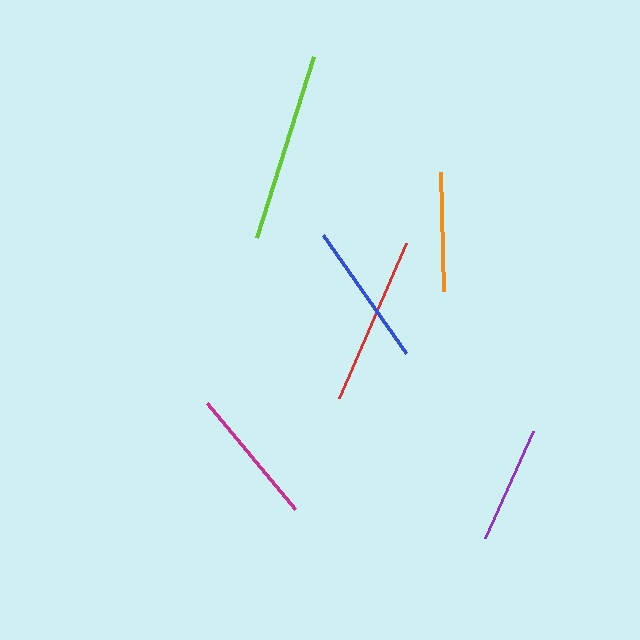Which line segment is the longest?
The lime line is the longest at approximately 190 pixels.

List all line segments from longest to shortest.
From longest to shortest: lime, red, blue, magenta, orange, purple.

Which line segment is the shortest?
The purple line is the shortest at approximately 118 pixels.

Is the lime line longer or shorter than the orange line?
The lime line is longer than the orange line.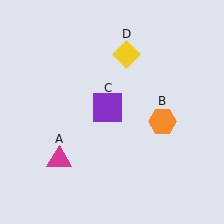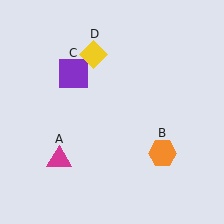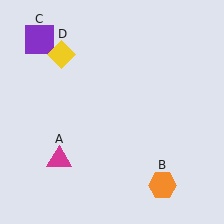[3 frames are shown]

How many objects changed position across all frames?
3 objects changed position: orange hexagon (object B), purple square (object C), yellow diamond (object D).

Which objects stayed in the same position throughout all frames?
Magenta triangle (object A) remained stationary.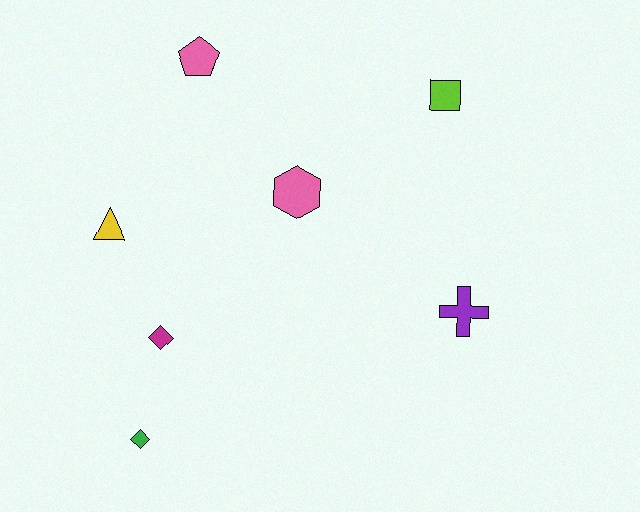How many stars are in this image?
There are no stars.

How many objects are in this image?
There are 7 objects.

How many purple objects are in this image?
There is 1 purple object.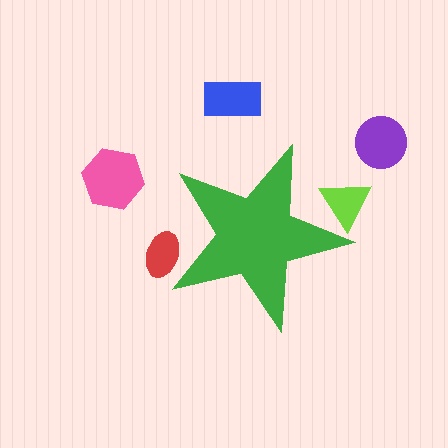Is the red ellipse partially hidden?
Yes, the red ellipse is partially hidden behind the green star.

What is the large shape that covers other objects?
A green star.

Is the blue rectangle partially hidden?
No, the blue rectangle is fully visible.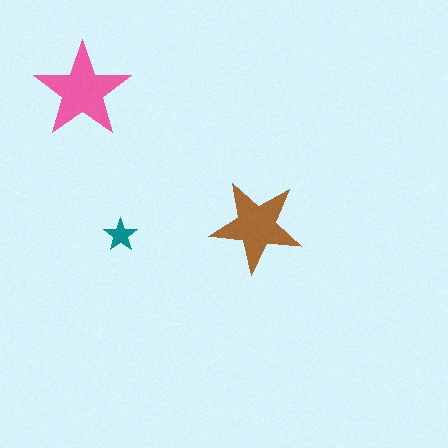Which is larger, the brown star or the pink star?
The pink one.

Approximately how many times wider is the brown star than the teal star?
About 3 times wider.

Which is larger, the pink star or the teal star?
The pink one.